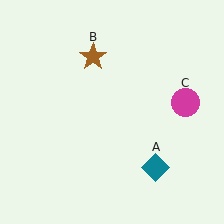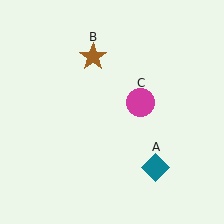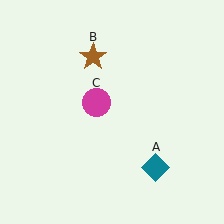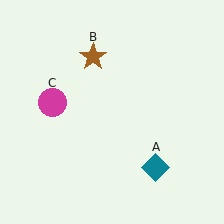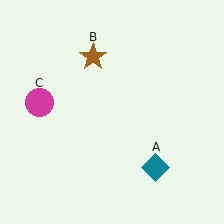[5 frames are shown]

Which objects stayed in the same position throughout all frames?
Teal diamond (object A) and brown star (object B) remained stationary.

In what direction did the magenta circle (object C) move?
The magenta circle (object C) moved left.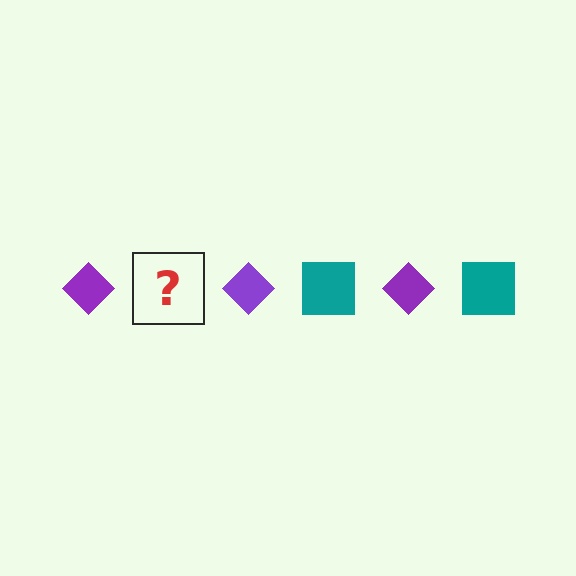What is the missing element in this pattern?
The missing element is a teal square.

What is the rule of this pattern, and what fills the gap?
The rule is that the pattern alternates between purple diamond and teal square. The gap should be filled with a teal square.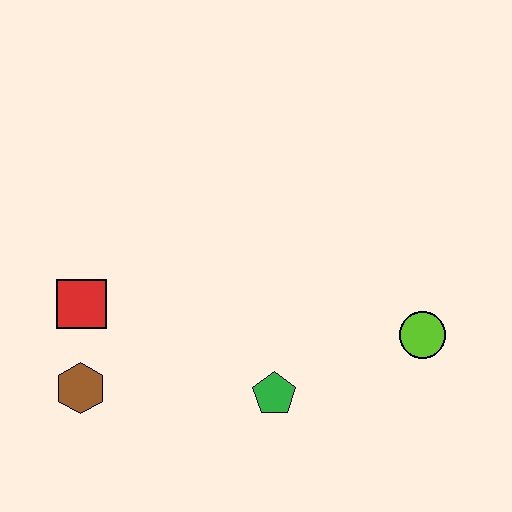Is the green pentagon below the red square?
Yes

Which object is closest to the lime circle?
The green pentagon is closest to the lime circle.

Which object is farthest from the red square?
The lime circle is farthest from the red square.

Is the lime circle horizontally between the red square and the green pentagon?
No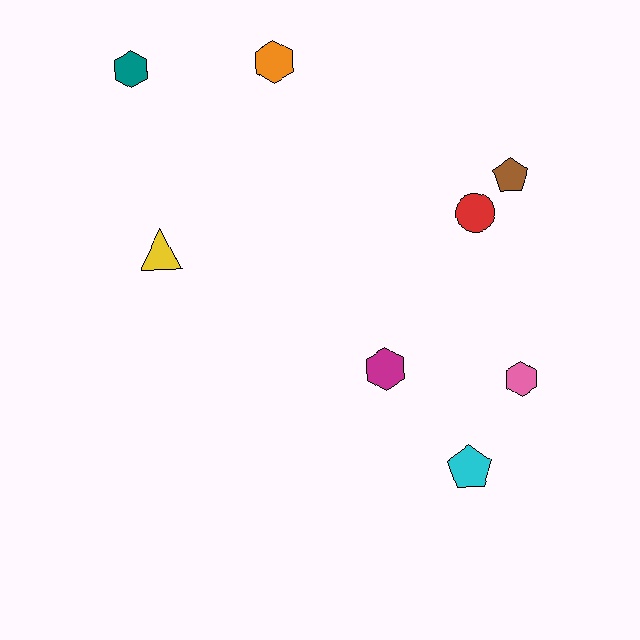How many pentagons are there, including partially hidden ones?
There are 2 pentagons.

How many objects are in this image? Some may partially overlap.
There are 8 objects.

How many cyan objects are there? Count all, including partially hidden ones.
There is 1 cyan object.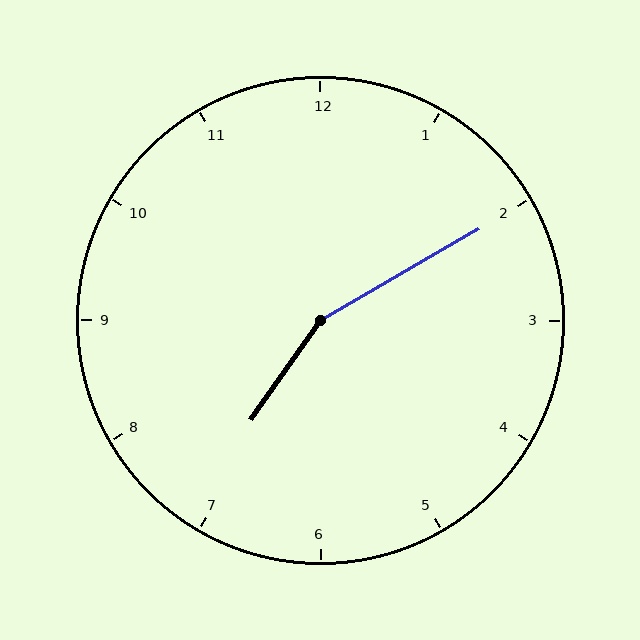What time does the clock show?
7:10.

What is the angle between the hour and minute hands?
Approximately 155 degrees.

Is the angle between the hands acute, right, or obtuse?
It is obtuse.